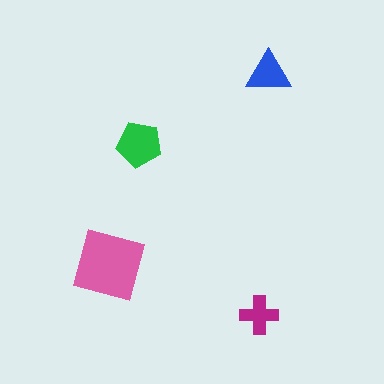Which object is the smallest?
The magenta cross.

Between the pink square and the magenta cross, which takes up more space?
The pink square.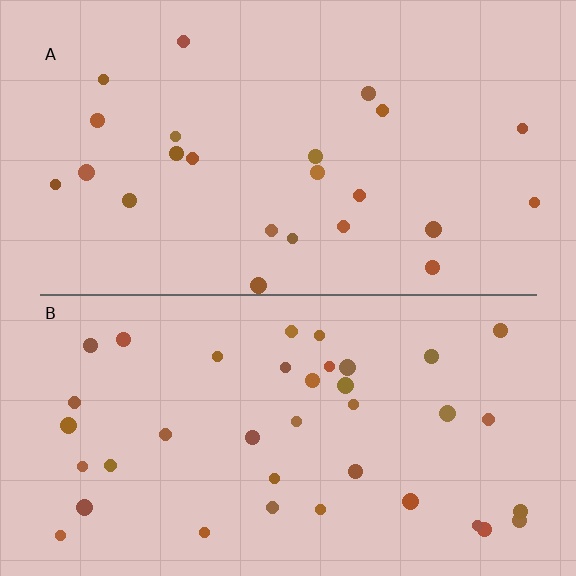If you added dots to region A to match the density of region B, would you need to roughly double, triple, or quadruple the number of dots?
Approximately double.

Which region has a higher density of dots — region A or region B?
B (the bottom).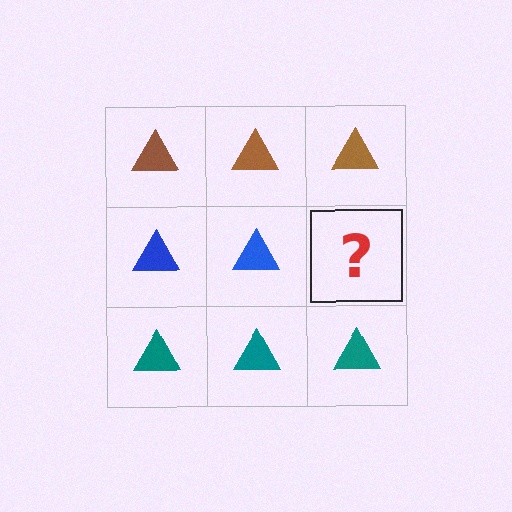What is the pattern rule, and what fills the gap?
The rule is that each row has a consistent color. The gap should be filled with a blue triangle.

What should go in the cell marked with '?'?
The missing cell should contain a blue triangle.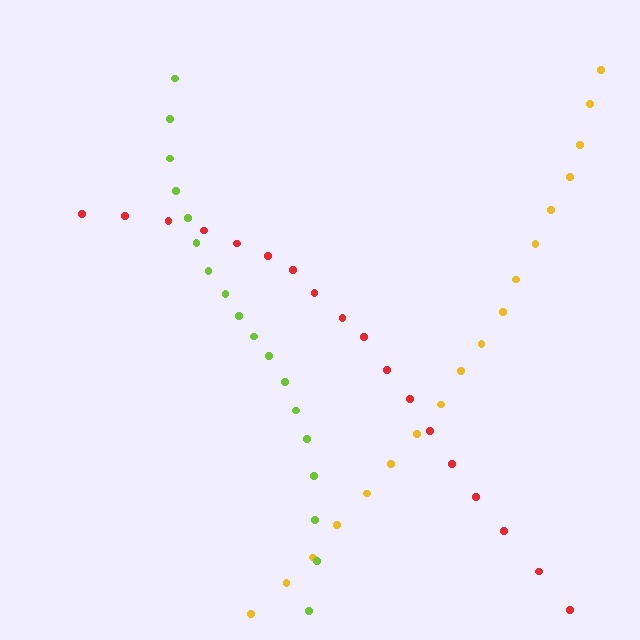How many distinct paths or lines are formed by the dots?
There are 3 distinct paths.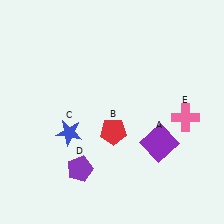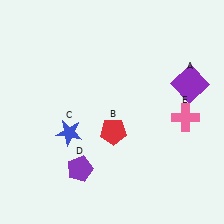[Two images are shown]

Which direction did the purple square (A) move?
The purple square (A) moved up.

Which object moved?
The purple square (A) moved up.